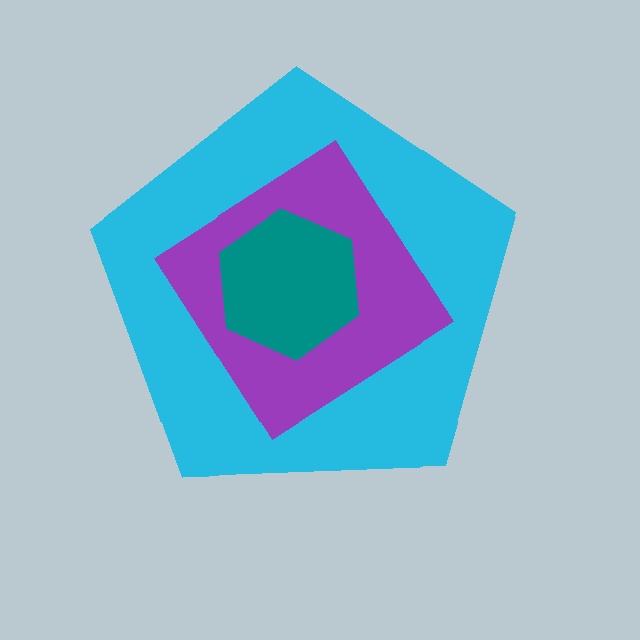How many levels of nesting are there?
3.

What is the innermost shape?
The teal hexagon.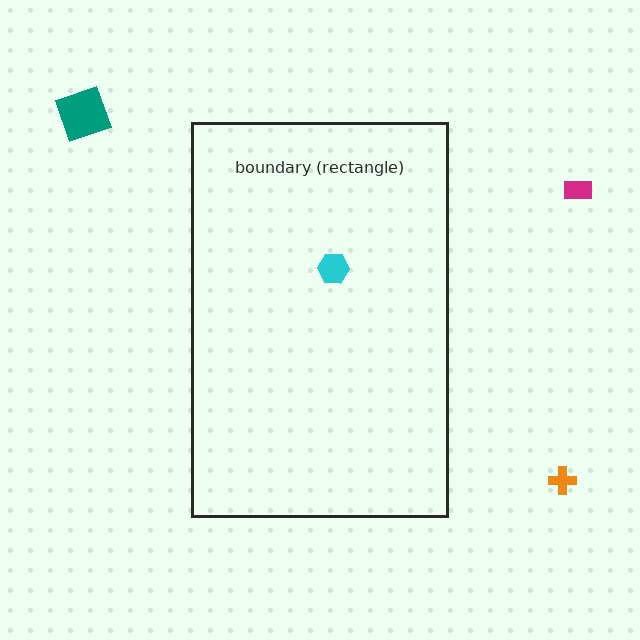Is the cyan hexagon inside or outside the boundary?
Inside.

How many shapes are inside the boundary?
1 inside, 3 outside.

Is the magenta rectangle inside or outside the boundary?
Outside.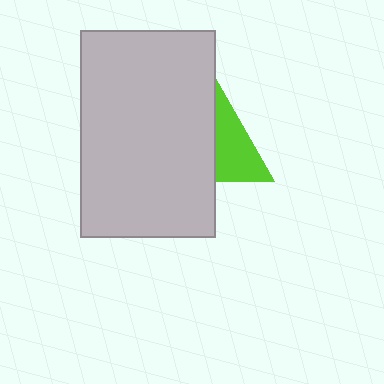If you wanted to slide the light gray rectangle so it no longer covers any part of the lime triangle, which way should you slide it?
Slide it left — that is the most direct way to separate the two shapes.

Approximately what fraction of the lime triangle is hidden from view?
Roughly 52% of the lime triangle is hidden behind the light gray rectangle.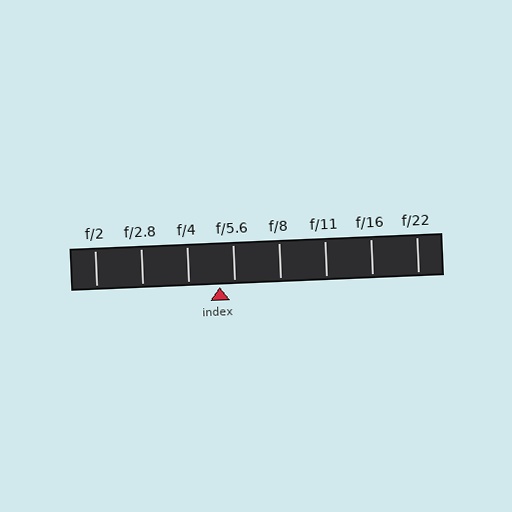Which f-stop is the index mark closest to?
The index mark is closest to f/5.6.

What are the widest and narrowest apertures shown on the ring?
The widest aperture shown is f/2 and the narrowest is f/22.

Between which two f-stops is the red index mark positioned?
The index mark is between f/4 and f/5.6.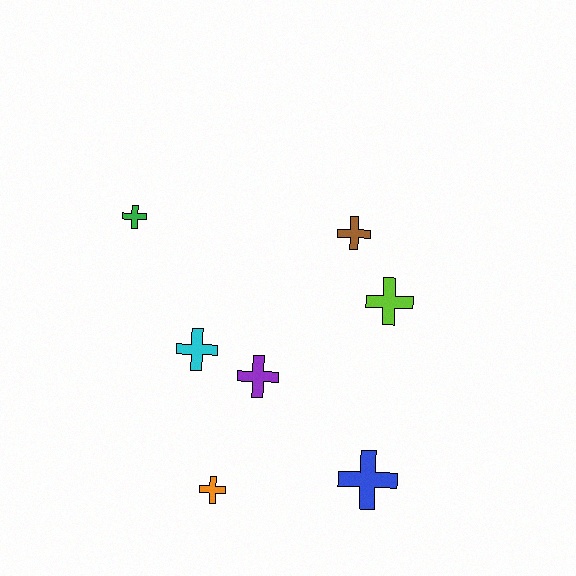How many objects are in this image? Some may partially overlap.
There are 7 objects.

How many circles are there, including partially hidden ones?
There are no circles.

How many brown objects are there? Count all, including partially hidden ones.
There is 1 brown object.